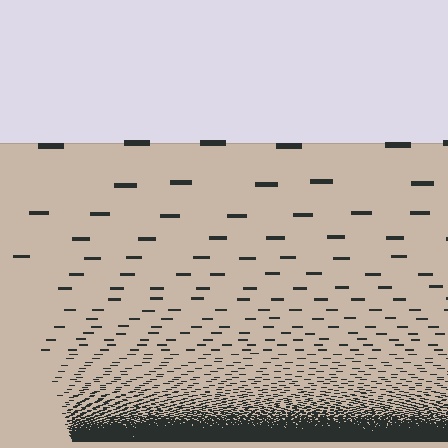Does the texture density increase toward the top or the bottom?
Density increases toward the bottom.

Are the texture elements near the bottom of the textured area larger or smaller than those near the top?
Smaller. The gradient is inverted — elements near the bottom are smaller and denser.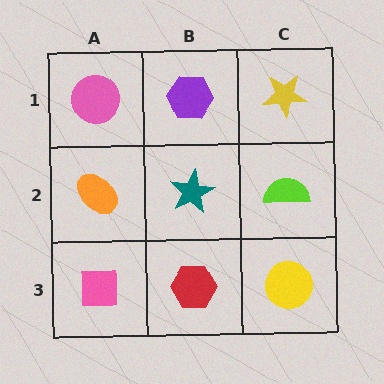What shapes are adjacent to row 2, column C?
A yellow star (row 1, column C), a yellow circle (row 3, column C), a teal star (row 2, column B).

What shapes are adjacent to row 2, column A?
A pink circle (row 1, column A), a pink square (row 3, column A), a teal star (row 2, column B).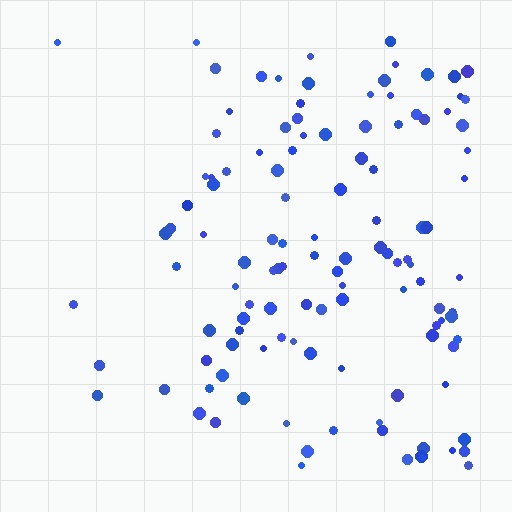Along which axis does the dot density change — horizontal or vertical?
Horizontal.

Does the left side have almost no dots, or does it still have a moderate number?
Still a moderate number, just noticeably fewer than the right.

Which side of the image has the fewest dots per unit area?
The left.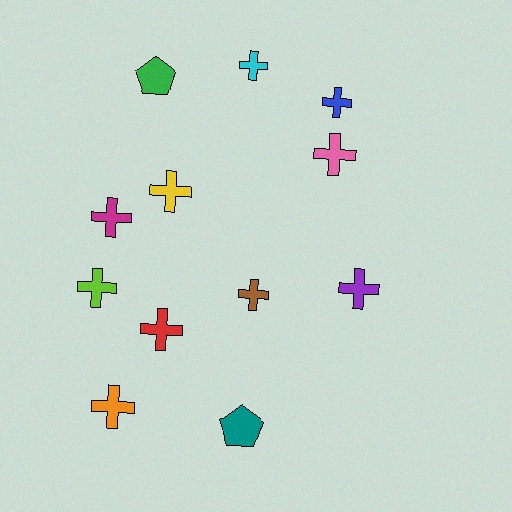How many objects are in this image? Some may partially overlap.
There are 12 objects.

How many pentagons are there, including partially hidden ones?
There are 2 pentagons.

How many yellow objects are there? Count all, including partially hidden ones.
There is 1 yellow object.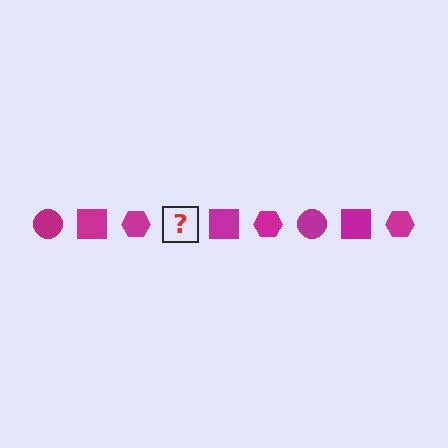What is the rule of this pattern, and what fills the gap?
The rule is that the pattern cycles through circle, square, hexagon shapes in magenta. The gap should be filled with a magenta circle.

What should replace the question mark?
The question mark should be replaced with a magenta circle.